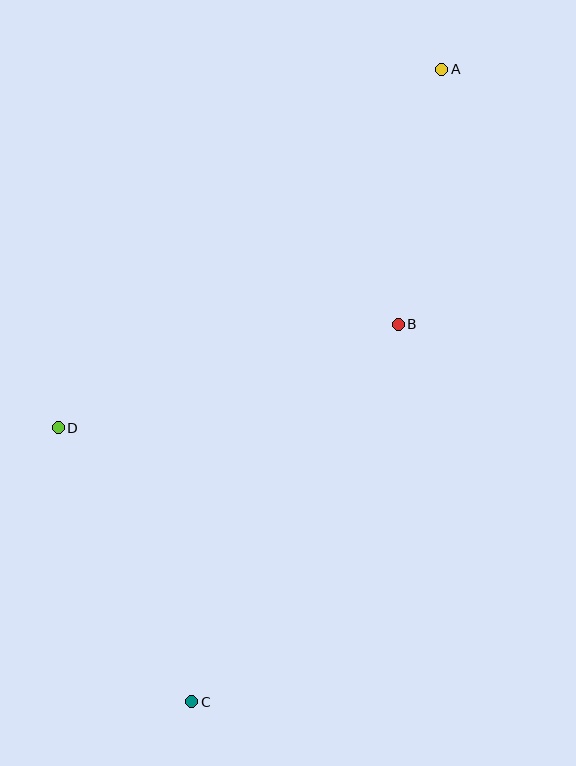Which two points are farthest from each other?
Points A and C are farthest from each other.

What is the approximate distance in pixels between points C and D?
The distance between C and D is approximately 305 pixels.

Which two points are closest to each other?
Points A and B are closest to each other.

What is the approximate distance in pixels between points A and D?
The distance between A and D is approximately 525 pixels.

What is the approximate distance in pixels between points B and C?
The distance between B and C is approximately 431 pixels.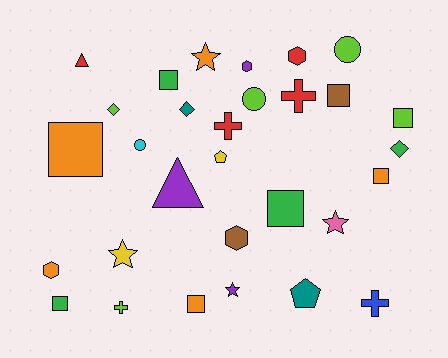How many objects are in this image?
There are 30 objects.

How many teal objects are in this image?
There are 2 teal objects.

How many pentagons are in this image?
There are 2 pentagons.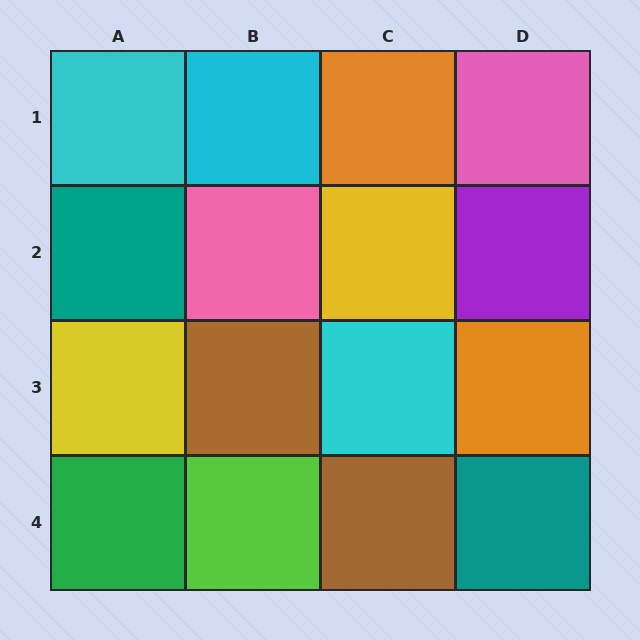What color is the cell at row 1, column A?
Cyan.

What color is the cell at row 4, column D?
Teal.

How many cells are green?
1 cell is green.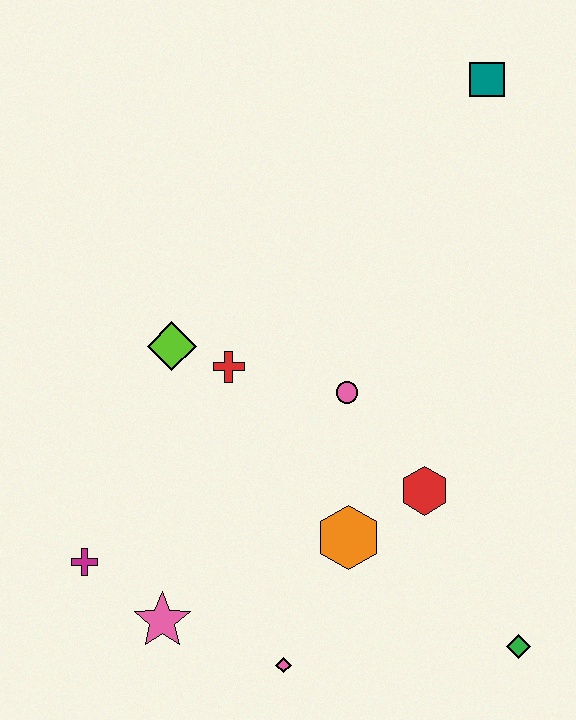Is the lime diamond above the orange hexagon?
Yes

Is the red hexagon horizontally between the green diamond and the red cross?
Yes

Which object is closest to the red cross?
The lime diamond is closest to the red cross.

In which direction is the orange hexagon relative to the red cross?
The orange hexagon is below the red cross.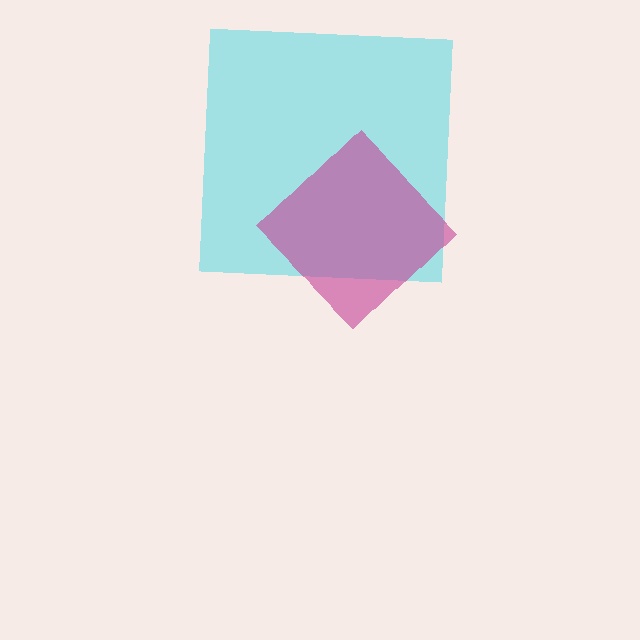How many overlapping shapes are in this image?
There are 2 overlapping shapes in the image.